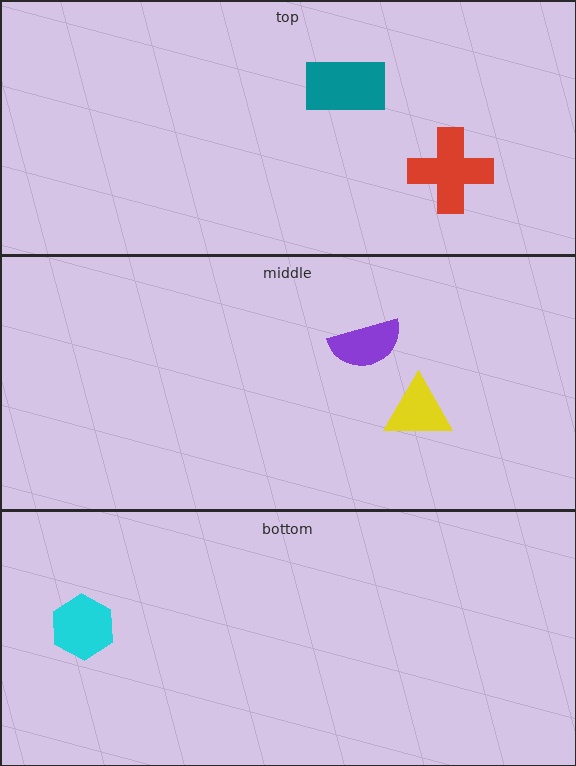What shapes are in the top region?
The teal rectangle, the red cross.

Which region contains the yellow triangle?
The middle region.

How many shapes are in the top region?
2.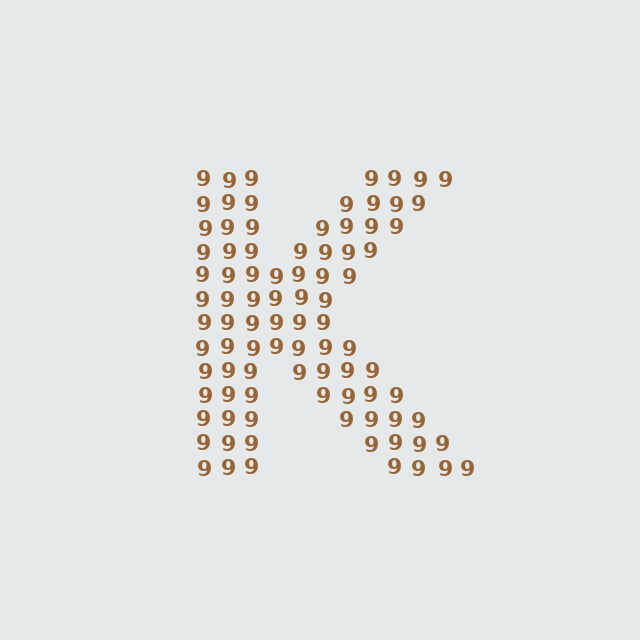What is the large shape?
The large shape is the letter K.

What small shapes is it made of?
It is made of small digit 9's.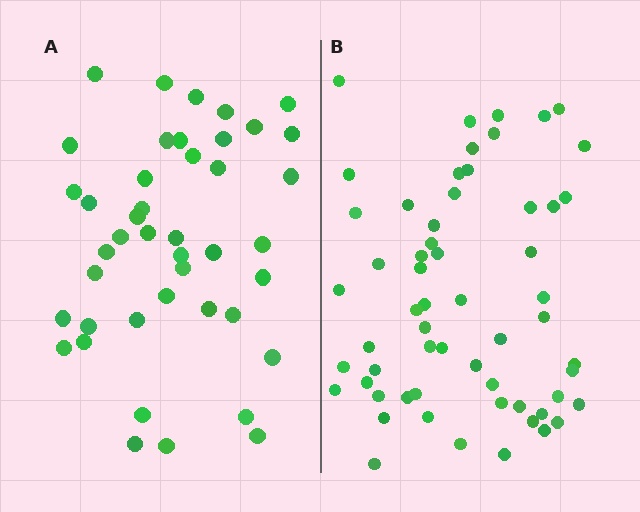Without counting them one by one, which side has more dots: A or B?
Region B (the right region) has more dots.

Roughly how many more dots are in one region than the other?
Region B has approximately 15 more dots than region A.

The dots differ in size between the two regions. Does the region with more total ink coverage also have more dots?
No. Region A has more total ink coverage because its dots are larger, but region B actually contains more individual dots. Total area can be misleading — the number of items is what matters here.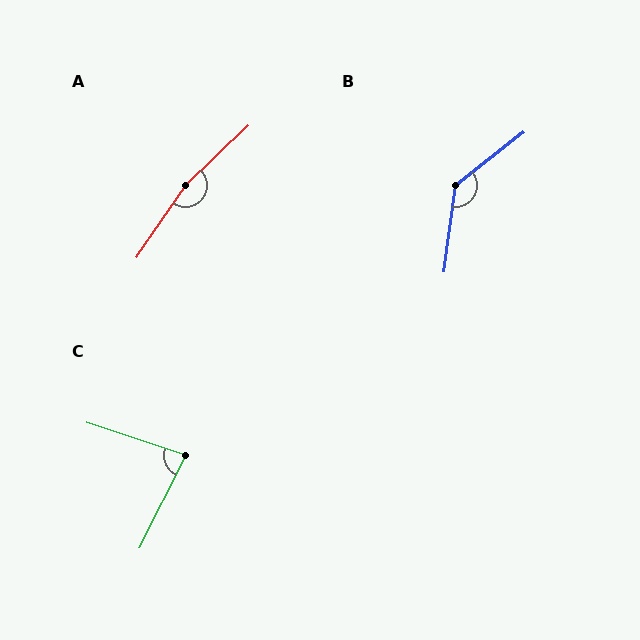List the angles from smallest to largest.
C (81°), B (135°), A (168°).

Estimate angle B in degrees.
Approximately 135 degrees.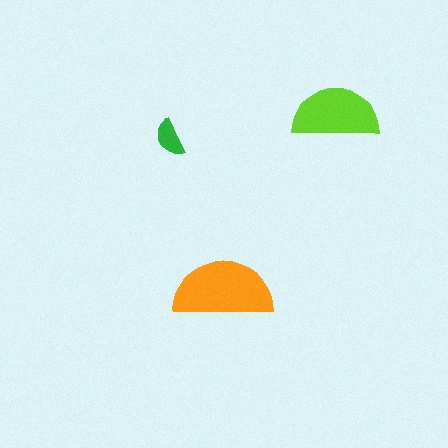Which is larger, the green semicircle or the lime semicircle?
The lime one.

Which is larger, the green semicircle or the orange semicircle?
The orange one.